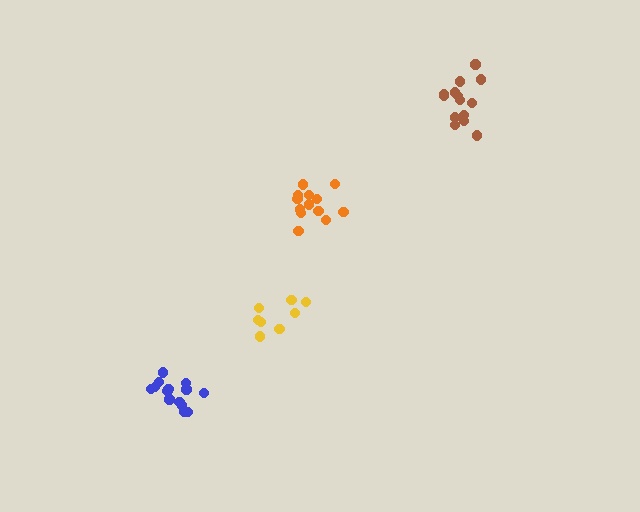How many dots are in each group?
Group 1: 14 dots, Group 2: 8 dots, Group 3: 14 dots, Group 4: 13 dots (49 total).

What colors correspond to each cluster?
The clusters are colored: blue, yellow, brown, orange.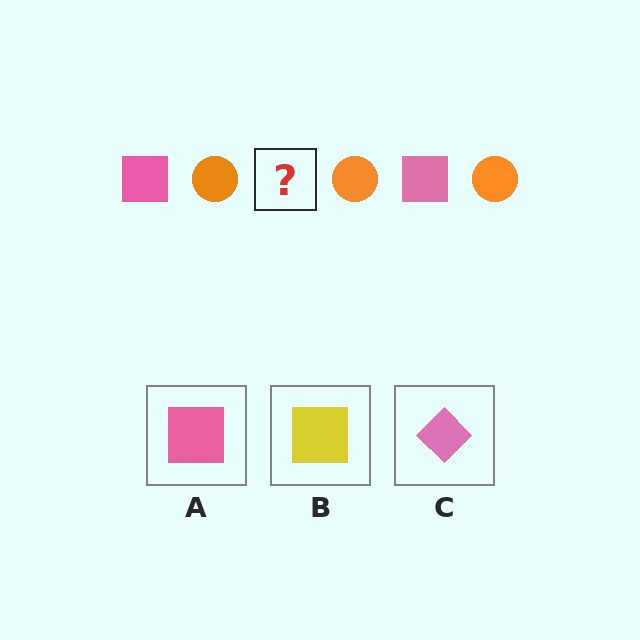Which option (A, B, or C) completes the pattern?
A.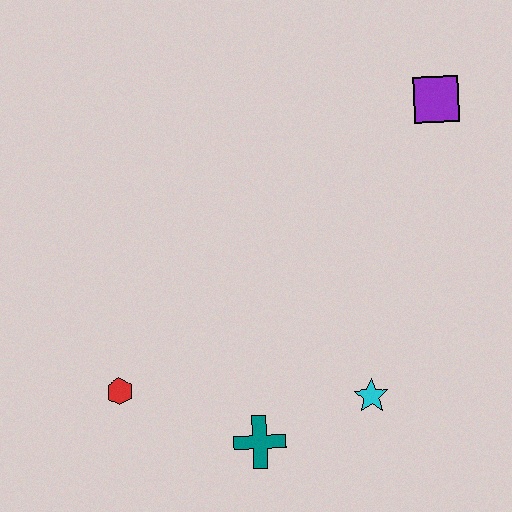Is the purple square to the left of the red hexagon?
No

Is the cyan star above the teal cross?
Yes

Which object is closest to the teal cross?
The cyan star is closest to the teal cross.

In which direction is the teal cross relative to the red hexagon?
The teal cross is to the right of the red hexagon.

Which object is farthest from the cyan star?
The purple square is farthest from the cyan star.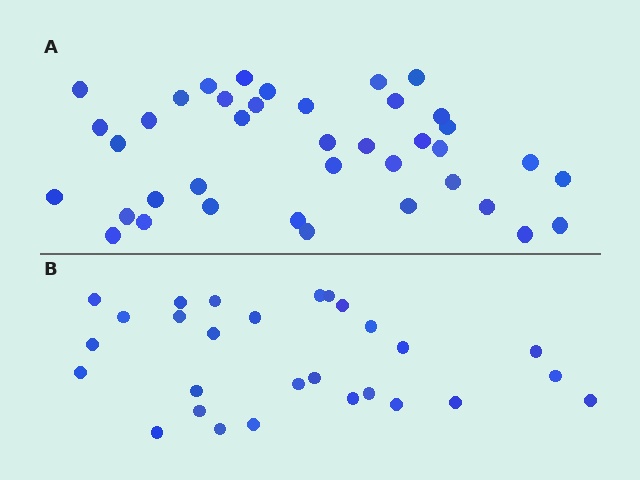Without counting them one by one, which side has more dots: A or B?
Region A (the top region) has more dots.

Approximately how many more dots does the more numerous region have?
Region A has roughly 12 or so more dots than region B.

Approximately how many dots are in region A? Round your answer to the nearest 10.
About 40 dots. (The exact count is 39, which rounds to 40.)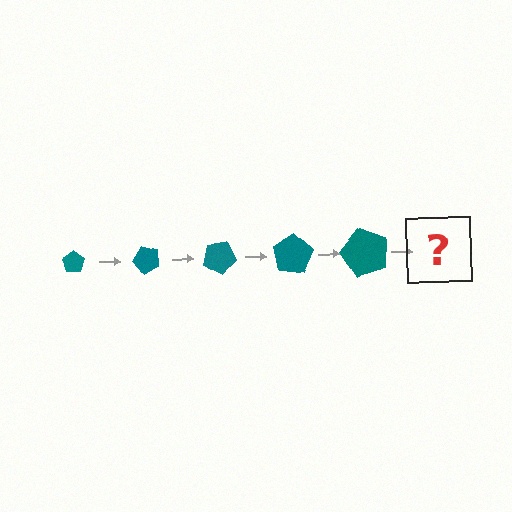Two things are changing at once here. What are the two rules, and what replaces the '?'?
The two rules are that the pentagon grows larger each step and it rotates 50 degrees each step. The '?' should be a pentagon, larger than the previous one and rotated 250 degrees from the start.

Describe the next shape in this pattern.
It should be a pentagon, larger than the previous one and rotated 250 degrees from the start.